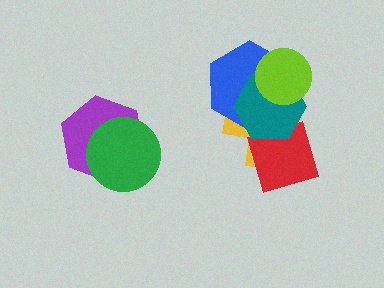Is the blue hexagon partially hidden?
Yes, it is partially covered by another shape.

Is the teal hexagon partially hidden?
Yes, it is partially covered by another shape.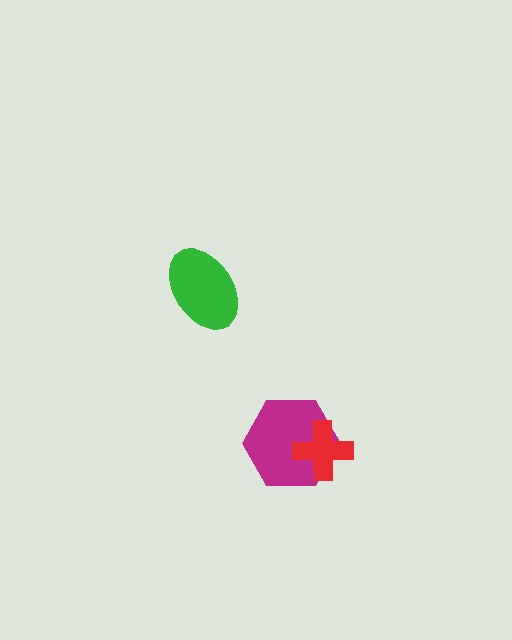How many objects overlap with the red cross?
1 object overlaps with the red cross.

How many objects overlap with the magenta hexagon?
1 object overlaps with the magenta hexagon.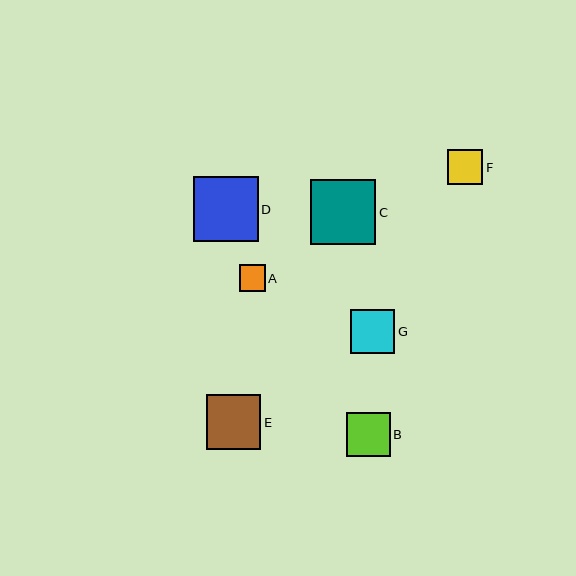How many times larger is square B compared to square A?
Square B is approximately 1.7 times the size of square A.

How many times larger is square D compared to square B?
Square D is approximately 1.5 times the size of square B.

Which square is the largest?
Square C is the largest with a size of approximately 65 pixels.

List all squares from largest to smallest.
From largest to smallest: C, D, E, B, G, F, A.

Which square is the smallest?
Square A is the smallest with a size of approximately 26 pixels.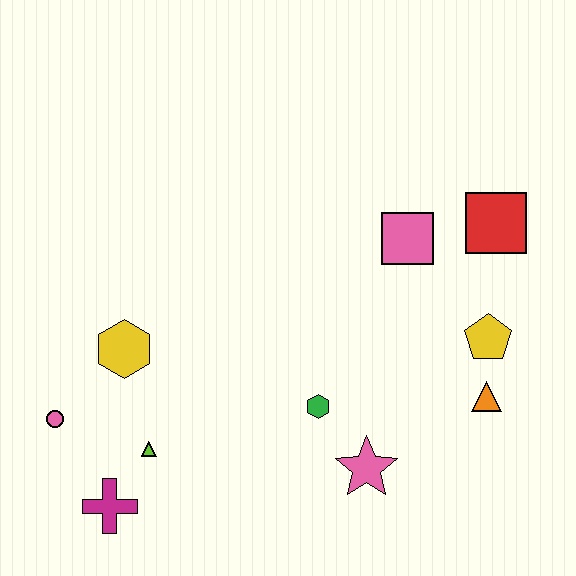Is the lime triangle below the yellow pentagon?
Yes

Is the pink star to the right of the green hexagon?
Yes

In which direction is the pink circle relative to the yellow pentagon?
The pink circle is to the left of the yellow pentagon.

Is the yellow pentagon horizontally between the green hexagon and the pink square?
No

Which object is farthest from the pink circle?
The red square is farthest from the pink circle.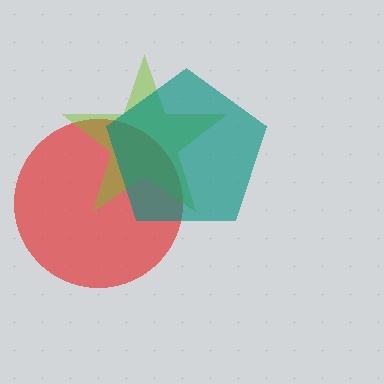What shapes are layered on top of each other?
The layered shapes are: a red circle, a lime star, a teal pentagon.